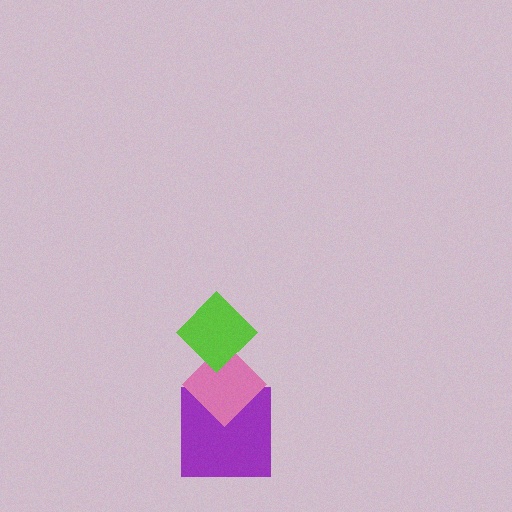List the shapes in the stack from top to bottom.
From top to bottom: the lime diamond, the pink diamond, the purple square.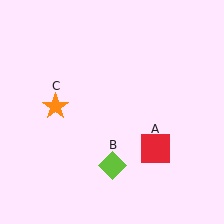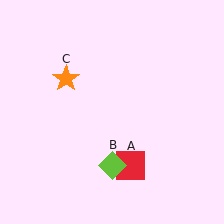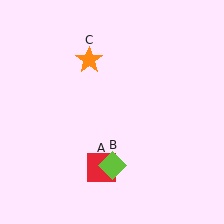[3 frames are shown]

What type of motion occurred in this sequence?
The red square (object A), orange star (object C) rotated clockwise around the center of the scene.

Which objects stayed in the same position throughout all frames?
Lime diamond (object B) remained stationary.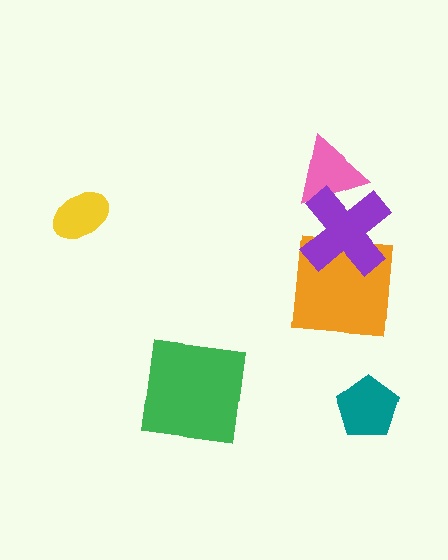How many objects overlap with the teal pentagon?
0 objects overlap with the teal pentagon.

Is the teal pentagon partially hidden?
No, no other shape covers it.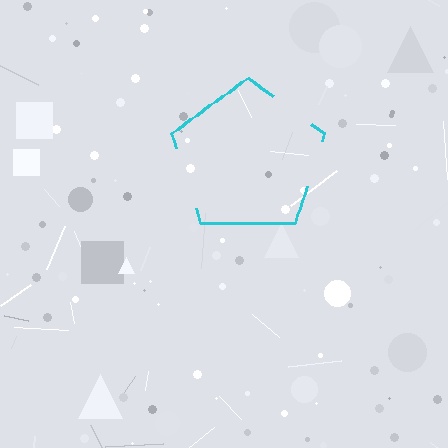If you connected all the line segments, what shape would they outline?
They would outline a pentagon.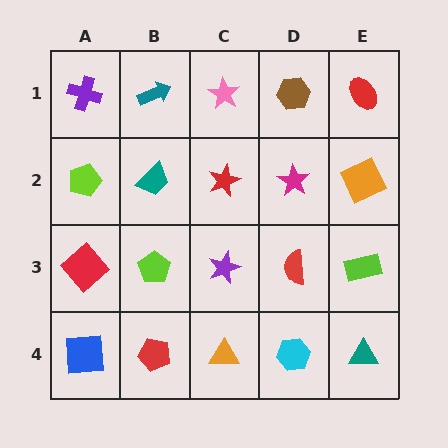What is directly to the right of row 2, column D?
An orange square.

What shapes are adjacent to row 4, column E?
A lime rectangle (row 3, column E), a cyan hexagon (row 4, column D).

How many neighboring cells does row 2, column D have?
4.